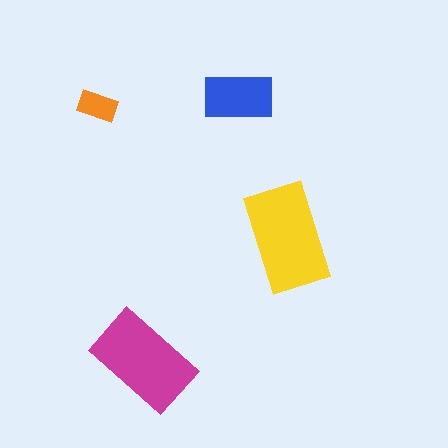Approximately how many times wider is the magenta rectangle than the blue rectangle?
About 1.5 times wider.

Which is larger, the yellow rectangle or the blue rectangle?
The yellow one.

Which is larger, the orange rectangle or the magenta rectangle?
The magenta one.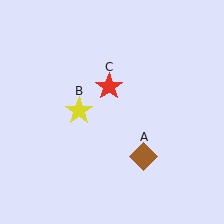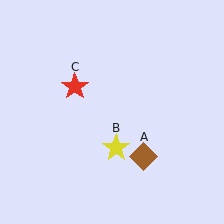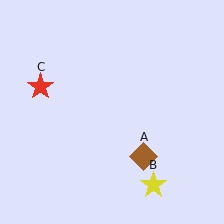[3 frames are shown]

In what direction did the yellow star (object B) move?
The yellow star (object B) moved down and to the right.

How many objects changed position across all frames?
2 objects changed position: yellow star (object B), red star (object C).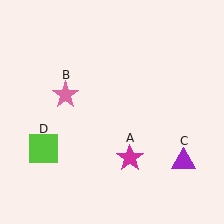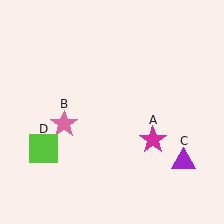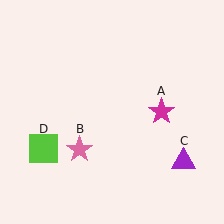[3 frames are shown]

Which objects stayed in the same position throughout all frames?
Purple triangle (object C) and lime square (object D) remained stationary.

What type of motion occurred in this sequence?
The magenta star (object A), pink star (object B) rotated counterclockwise around the center of the scene.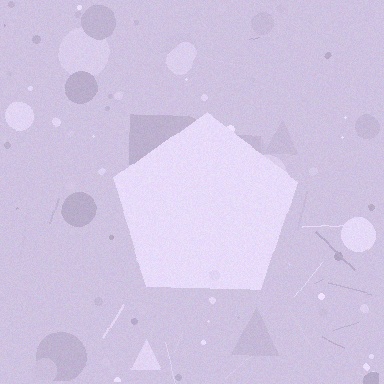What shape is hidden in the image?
A pentagon is hidden in the image.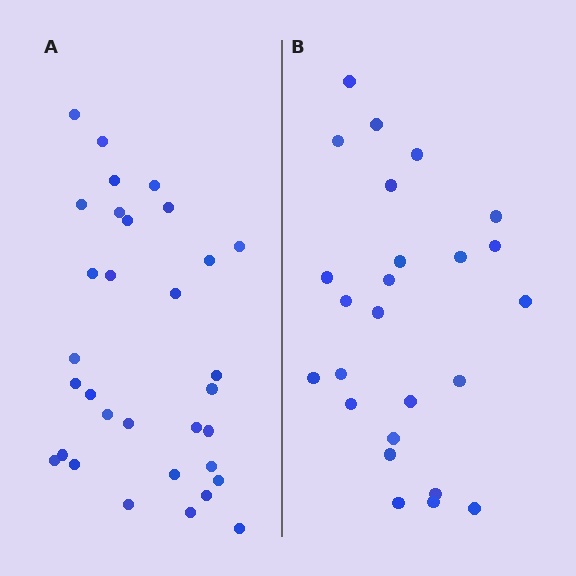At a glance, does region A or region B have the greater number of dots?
Region A (the left region) has more dots.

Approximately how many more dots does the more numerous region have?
Region A has roughly 8 or so more dots than region B.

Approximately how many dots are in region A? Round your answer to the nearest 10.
About 30 dots. (The exact count is 32, which rounds to 30.)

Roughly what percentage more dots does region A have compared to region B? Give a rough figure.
About 30% more.